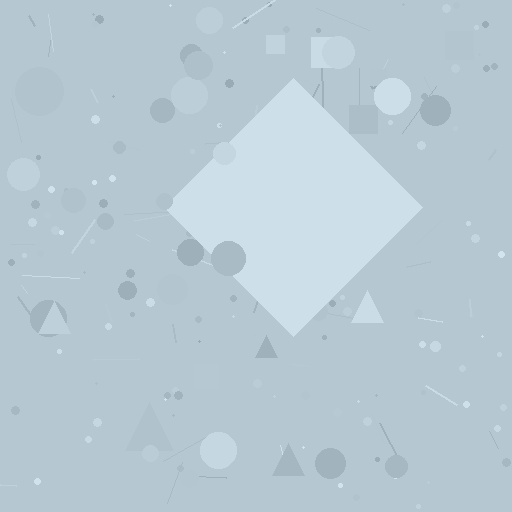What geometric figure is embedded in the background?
A diamond is embedded in the background.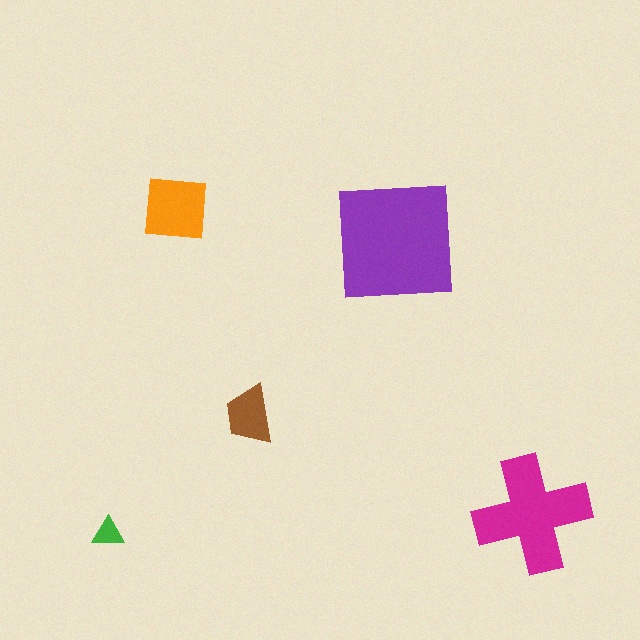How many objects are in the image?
There are 5 objects in the image.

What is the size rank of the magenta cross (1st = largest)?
2nd.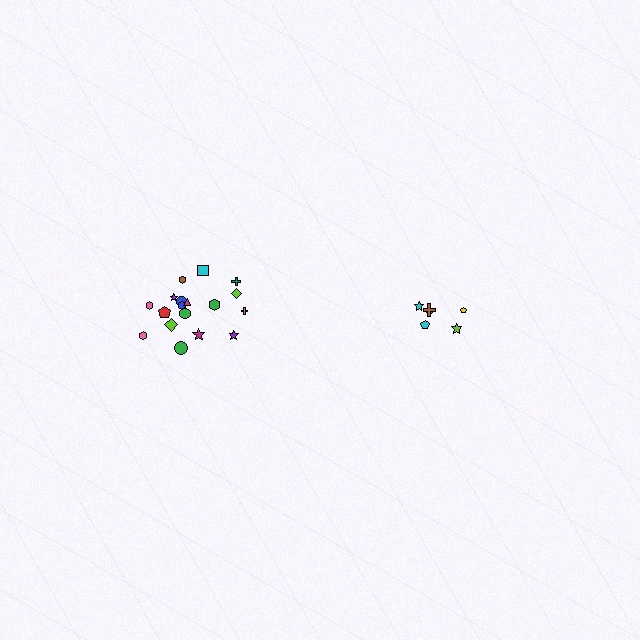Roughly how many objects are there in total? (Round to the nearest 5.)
Roughly 25 objects in total.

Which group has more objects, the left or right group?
The left group.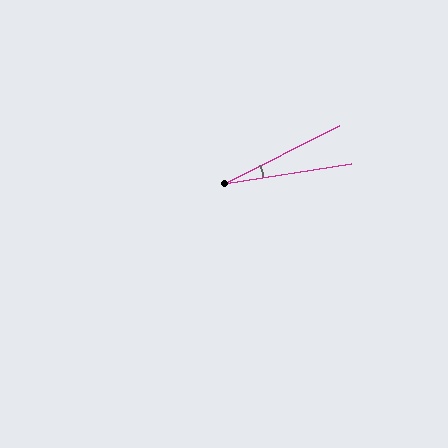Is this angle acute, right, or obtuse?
It is acute.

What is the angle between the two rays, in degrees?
Approximately 18 degrees.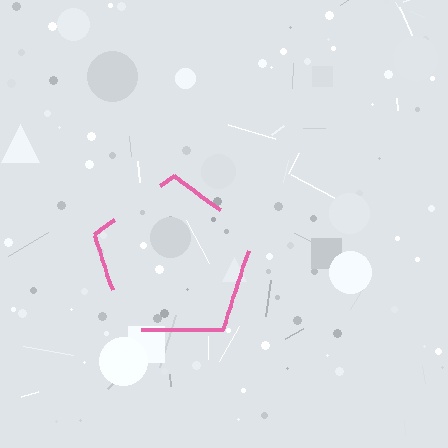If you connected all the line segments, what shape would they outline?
They would outline a pentagon.